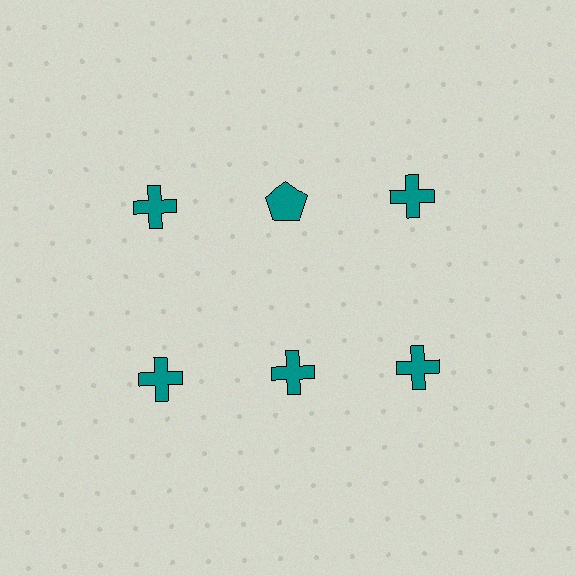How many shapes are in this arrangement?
There are 6 shapes arranged in a grid pattern.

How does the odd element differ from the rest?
It has a different shape: pentagon instead of cross.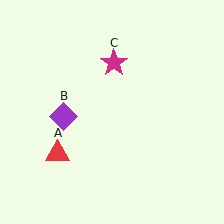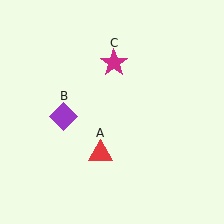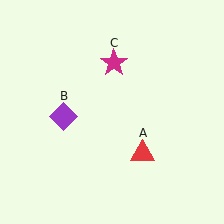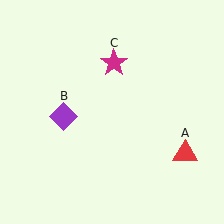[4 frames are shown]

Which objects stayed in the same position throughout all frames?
Purple diamond (object B) and magenta star (object C) remained stationary.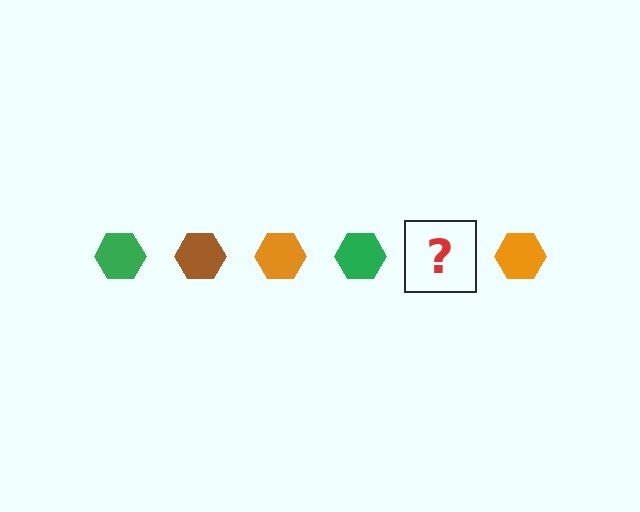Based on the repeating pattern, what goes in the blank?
The blank should be a brown hexagon.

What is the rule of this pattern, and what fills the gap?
The rule is that the pattern cycles through green, brown, orange hexagons. The gap should be filled with a brown hexagon.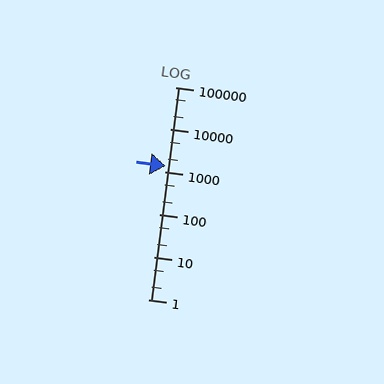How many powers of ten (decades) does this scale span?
The scale spans 5 decades, from 1 to 100000.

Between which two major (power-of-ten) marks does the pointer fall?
The pointer is between 1000 and 10000.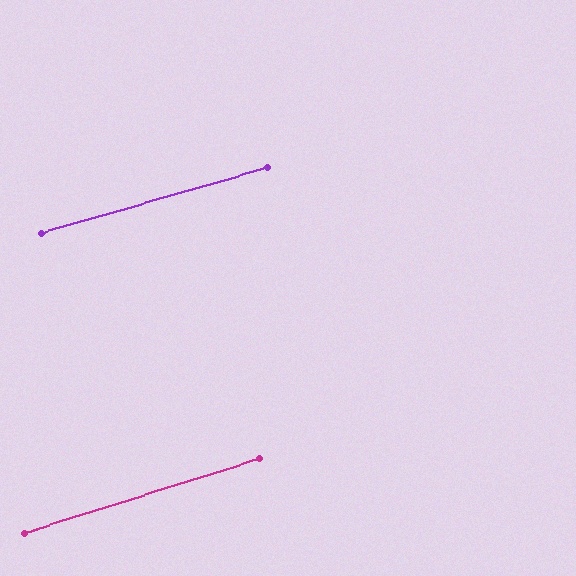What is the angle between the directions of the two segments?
Approximately 1 degree.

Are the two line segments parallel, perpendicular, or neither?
Parallel — their directions differ by only 1.3°.